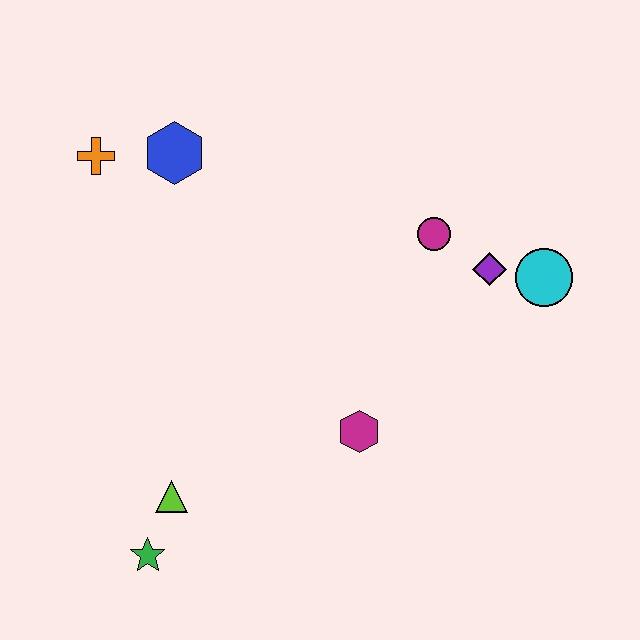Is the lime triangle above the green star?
Yes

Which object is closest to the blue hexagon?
The orange cross is closest to the blue hexagon.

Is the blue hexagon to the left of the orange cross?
No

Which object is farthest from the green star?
The cyan circle is farthest from the green star.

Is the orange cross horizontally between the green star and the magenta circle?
No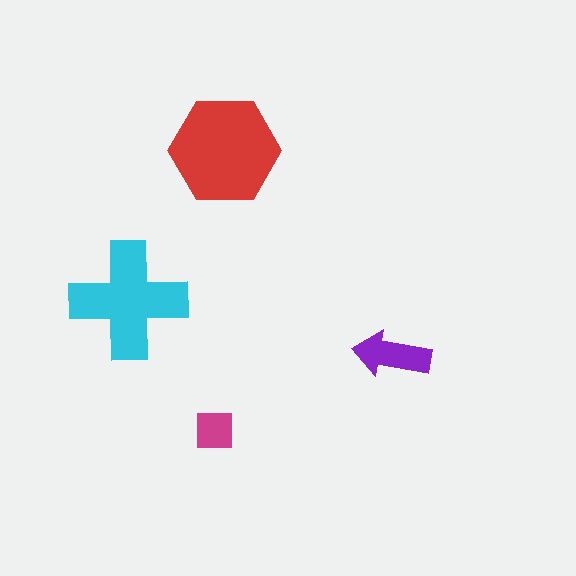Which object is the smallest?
The magenta square.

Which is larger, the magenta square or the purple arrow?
The purple arrow.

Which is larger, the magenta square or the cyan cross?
The cyan cross.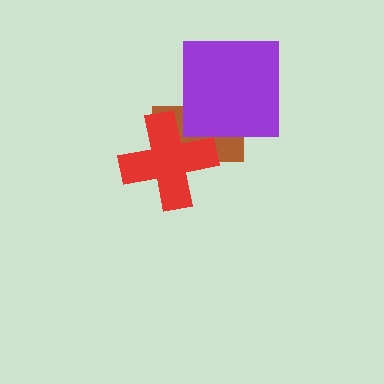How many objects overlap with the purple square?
1 object overlaps with the purple square.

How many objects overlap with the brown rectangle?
2 objects overlap with the brown rectangle.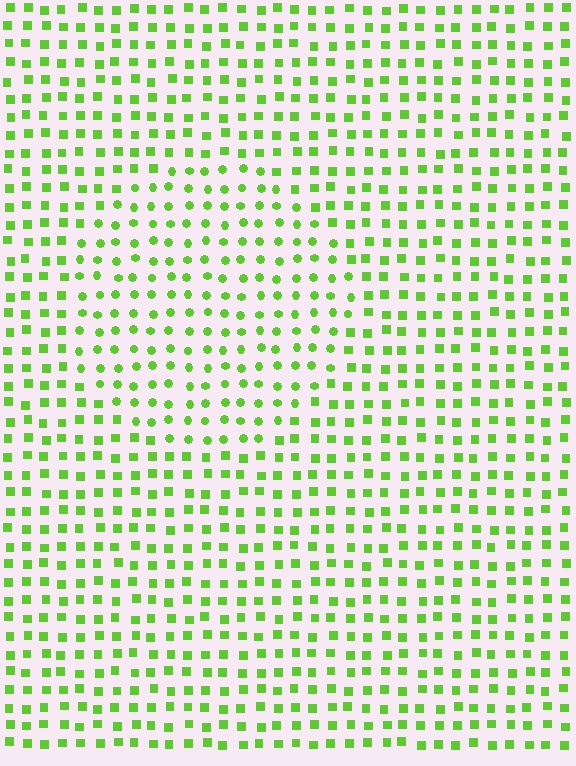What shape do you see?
I see a circle.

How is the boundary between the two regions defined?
The boundary is defined by a change in element shape: circles inside vs. squares outside. All elements share the same color and spacing.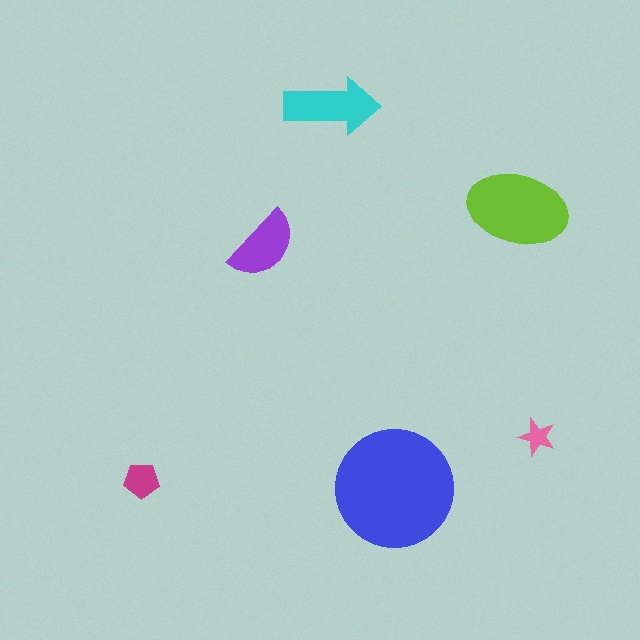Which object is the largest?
The blue circle.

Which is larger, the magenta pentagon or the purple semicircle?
The purple semicircle.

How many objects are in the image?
There are 6 objects in the image.